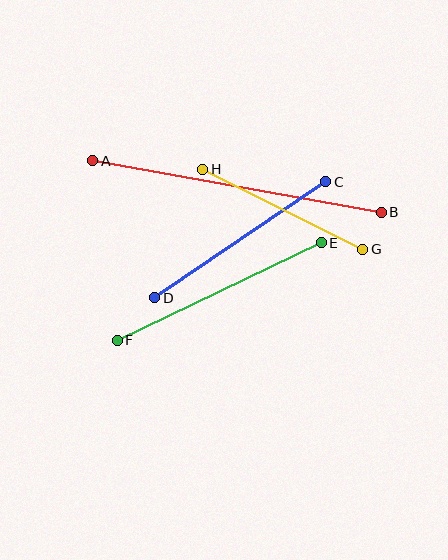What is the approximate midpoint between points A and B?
The midpoint is at approximately (237, 187) pixels.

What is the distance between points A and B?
The distance is approximately 293 pixels.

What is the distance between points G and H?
The distance is approximately 179 pixels.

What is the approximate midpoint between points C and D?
The midpoint is at approximately (240, 240) pixels.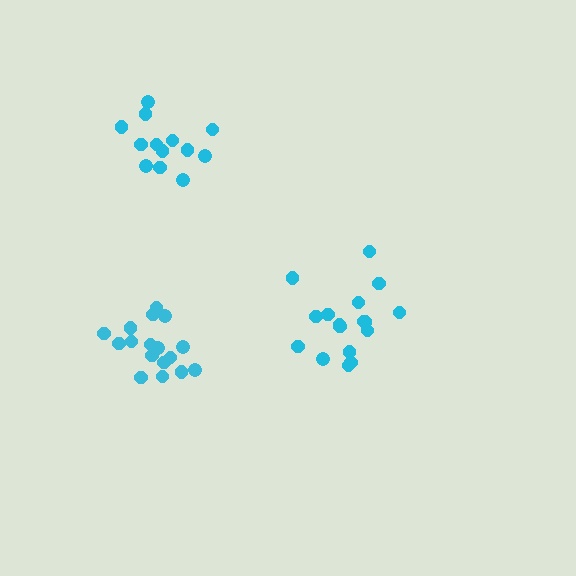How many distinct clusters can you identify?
There are 3 distinct clusters.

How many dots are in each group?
Group 1: 18 dots, Group 2: 17 dots, Group 3: 13 dots (48 total).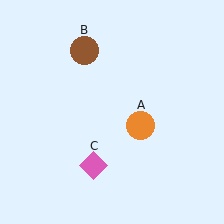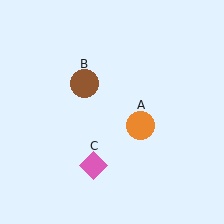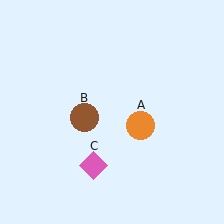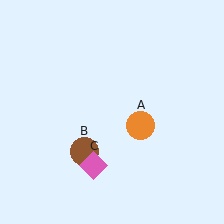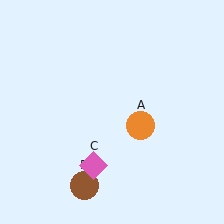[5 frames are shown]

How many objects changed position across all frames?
1 object changed position: brown circle (object B).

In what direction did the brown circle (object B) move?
The brown circle (object B) moved down.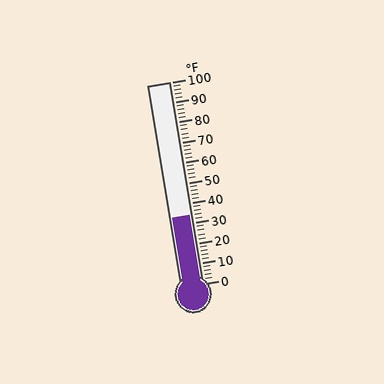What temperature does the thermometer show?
The thermometer shows approximately 34°F.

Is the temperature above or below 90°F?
The temperature is below 90°F.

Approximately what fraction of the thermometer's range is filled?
The thermometer is filled to approximately 35% of its range.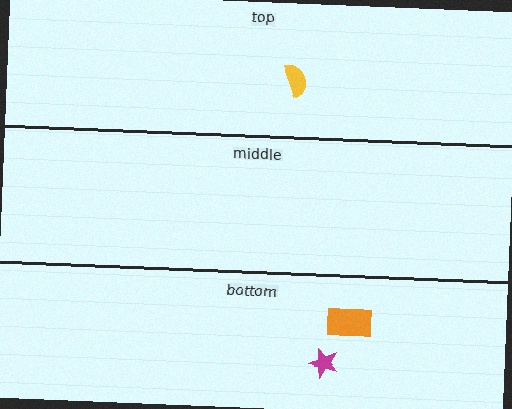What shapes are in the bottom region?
The magenta star, the orange rectangle.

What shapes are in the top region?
The yellow semicircle.